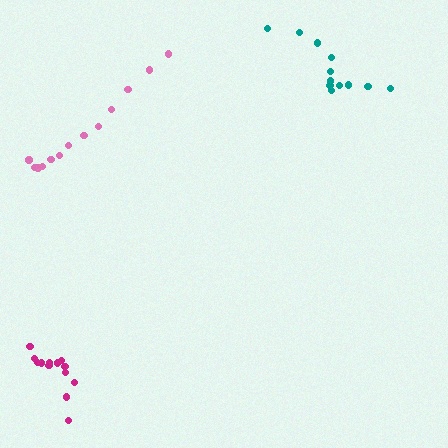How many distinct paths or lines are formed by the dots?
There are 3 distinct paths.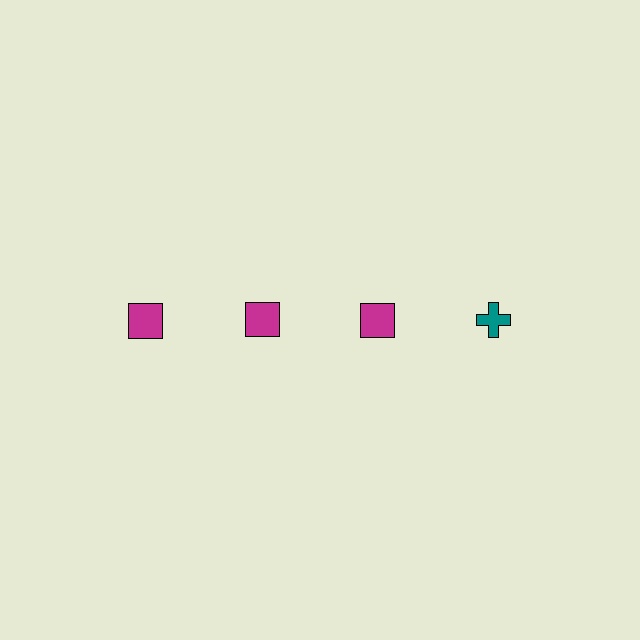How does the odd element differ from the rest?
It differs in both color (teal instead of magenta) and shape (cross instead of square).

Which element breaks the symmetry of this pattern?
The teal cross in the top row, second from right column breaks the symmetry. All other shapes are magenta squares.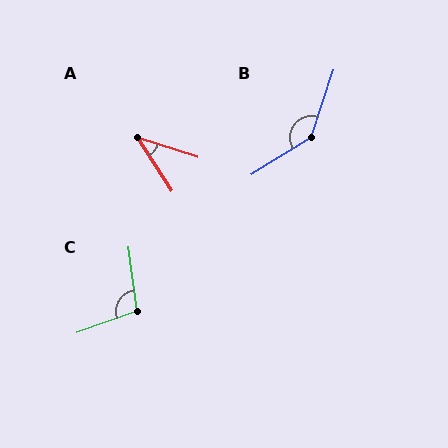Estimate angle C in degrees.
Approximately 102 degrees.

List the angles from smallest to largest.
A (40°), C (102°), B (141°).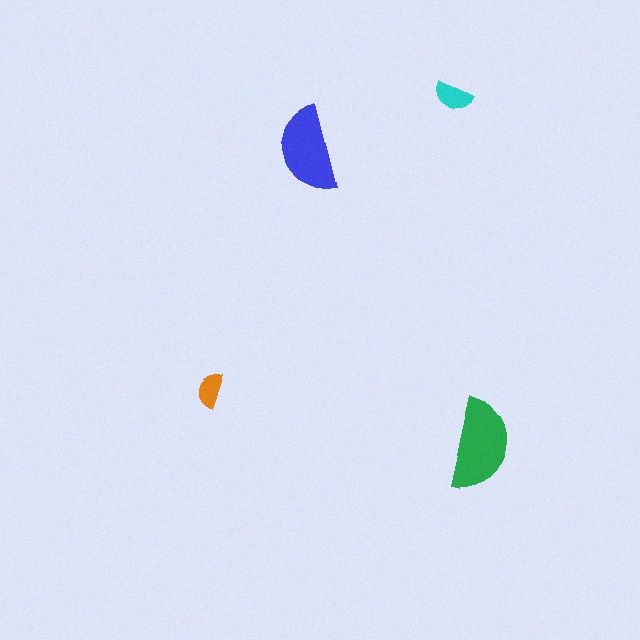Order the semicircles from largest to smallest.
the green one, the blue one, the cyan one, the orange one.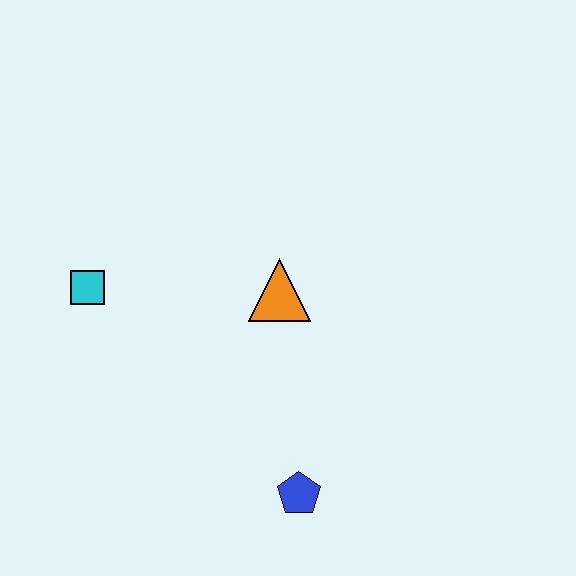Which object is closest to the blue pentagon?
The orange triangle is closest to the blue pentagon.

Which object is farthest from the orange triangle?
The blue pentagon is farthest from the orange triangle.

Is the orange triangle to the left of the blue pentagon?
Yes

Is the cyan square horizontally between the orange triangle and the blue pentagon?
No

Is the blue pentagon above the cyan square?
No